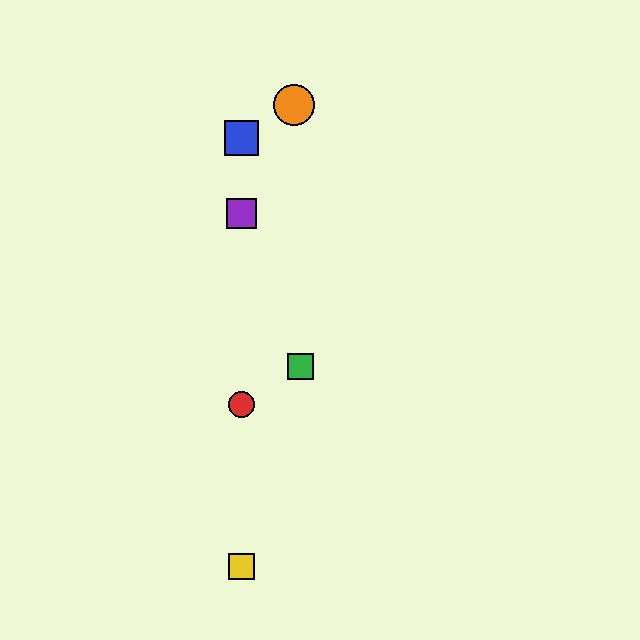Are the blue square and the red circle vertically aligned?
Yes, both are at x≈242.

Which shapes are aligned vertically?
The red circle, the blue square, the yellow square, the purple square are aligned vertically.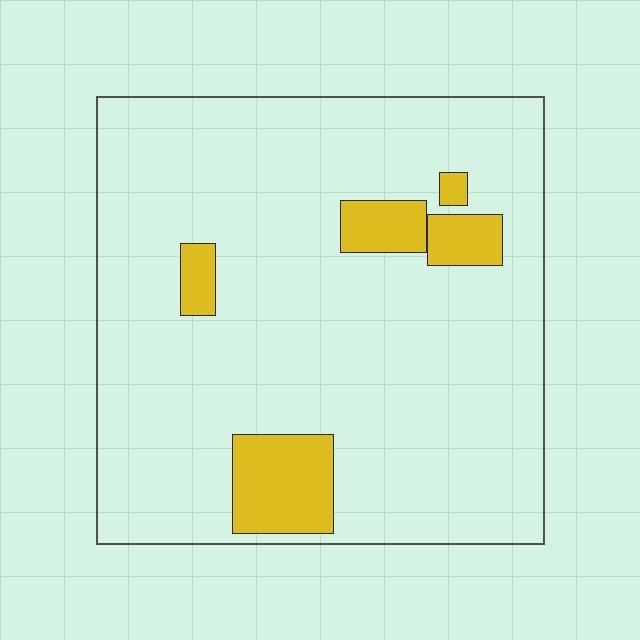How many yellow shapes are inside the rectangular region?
5.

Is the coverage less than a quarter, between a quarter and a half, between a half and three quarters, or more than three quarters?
Less than a quarter.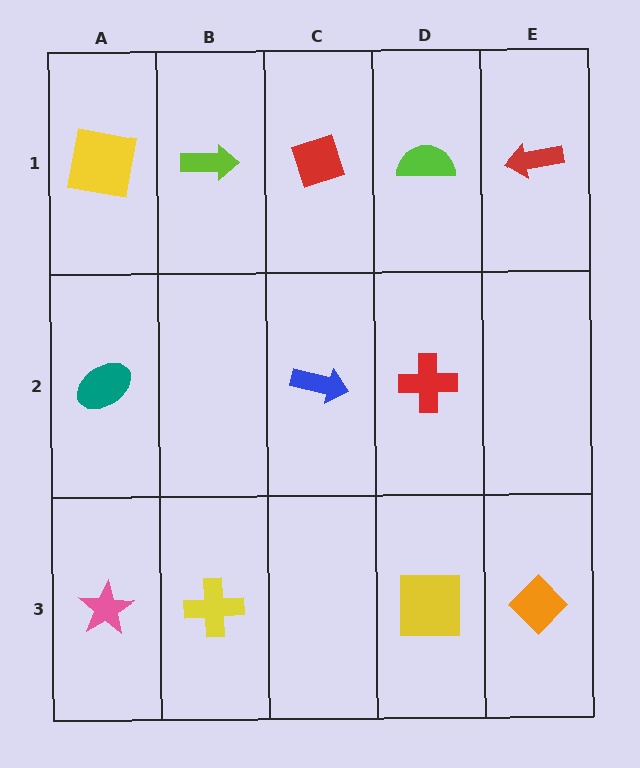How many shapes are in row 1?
5 shapes.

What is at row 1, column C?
A red diamond.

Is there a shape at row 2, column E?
No, that cell is empty.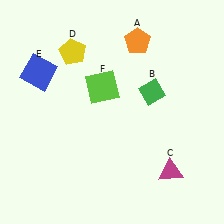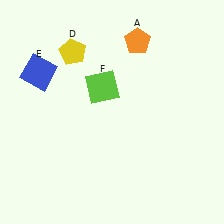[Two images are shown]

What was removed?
The green diamond (B), the magenta triangle (C) were removed in Image 2.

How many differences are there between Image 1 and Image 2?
There are 2 differences between the two images.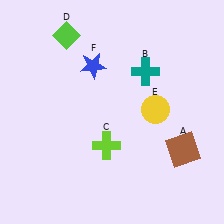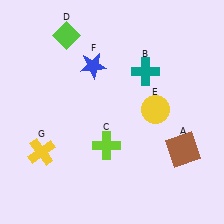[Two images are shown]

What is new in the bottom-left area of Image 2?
A yellow cross (G) was added in the bottom-left area of Image 2.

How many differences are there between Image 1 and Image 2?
There is 1 difference between the two images.